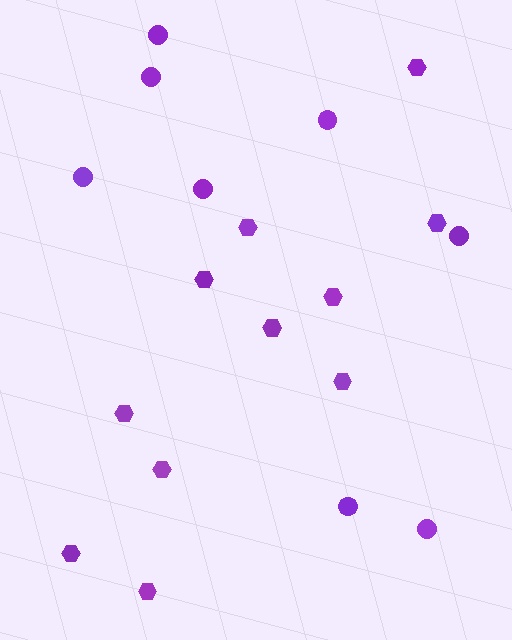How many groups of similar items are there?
There are 2 groups: one group of hexagons (11) and one group of circles (8).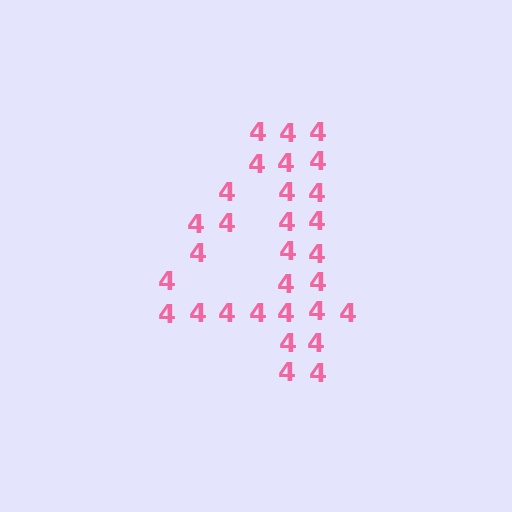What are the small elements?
The small elements are digit 4's.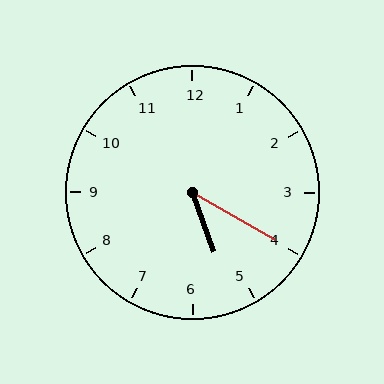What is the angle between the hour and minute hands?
Approximately 40 degrees.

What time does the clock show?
5:20.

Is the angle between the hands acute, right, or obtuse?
It is acute.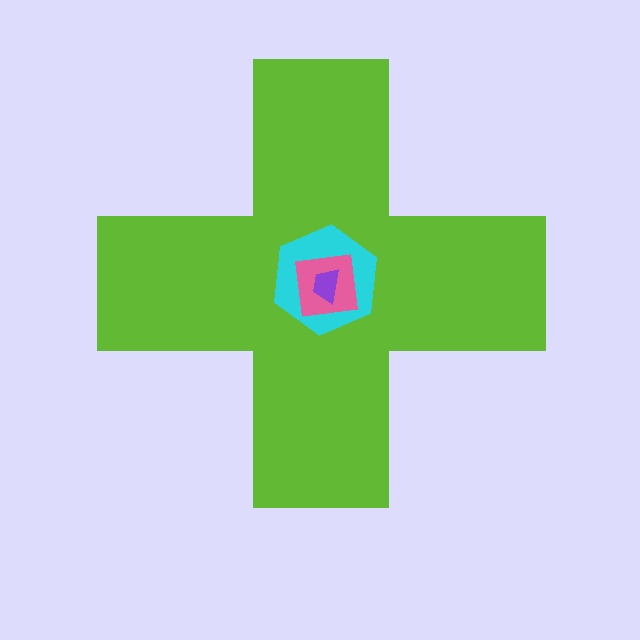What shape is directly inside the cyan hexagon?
The pink square.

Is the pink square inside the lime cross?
Yes.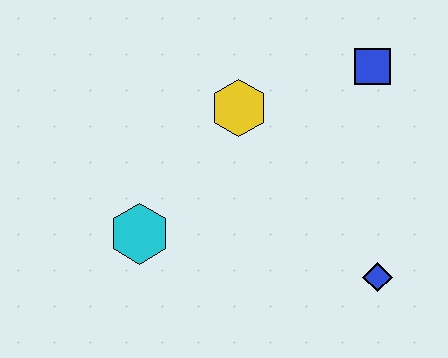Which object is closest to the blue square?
The yellow hexagon is closest to the blue square.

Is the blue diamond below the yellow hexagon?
Yes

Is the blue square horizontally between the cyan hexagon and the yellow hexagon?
No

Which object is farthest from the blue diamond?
The cyan hexagon is farthest from the blue diamond.